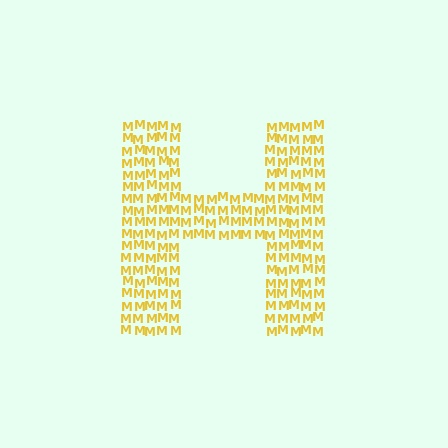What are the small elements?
The small elements are letter M's.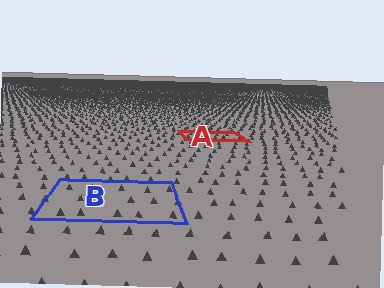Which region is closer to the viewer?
Region B is closer. The texture elements there are larger and more spread out.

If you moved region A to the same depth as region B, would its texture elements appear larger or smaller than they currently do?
They would appear larger. At a closer depth, the same texture elements are projected at a bigger on-screen size.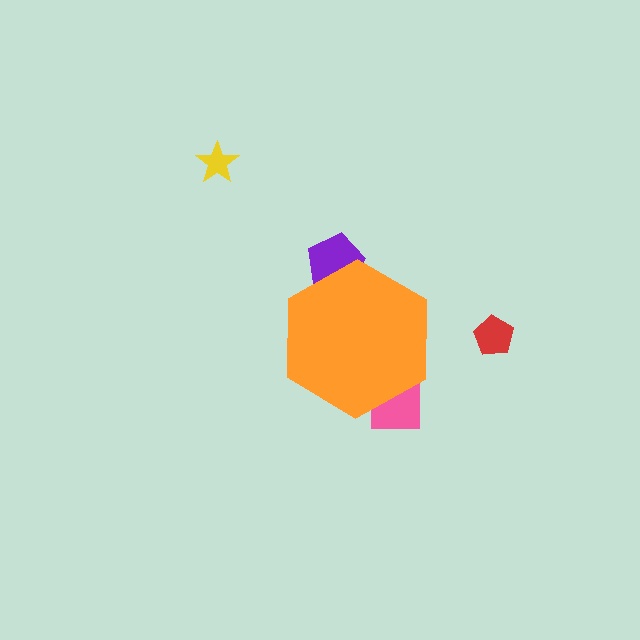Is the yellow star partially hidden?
No, the yellow star is fully visible.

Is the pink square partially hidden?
Yes, the pink square is partially hidden behind the orange hexagon.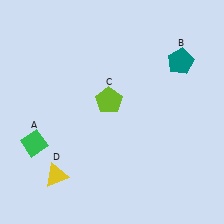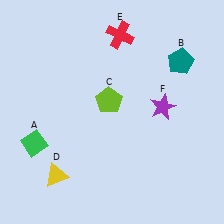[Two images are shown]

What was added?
A red cross (E), a purple star (F) were added in Image 2.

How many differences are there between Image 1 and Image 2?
There are 2 differences between the two images.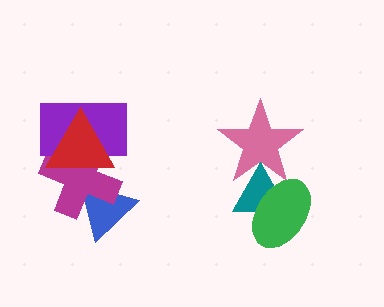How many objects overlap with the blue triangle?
2 objects overlap with the blue triangle.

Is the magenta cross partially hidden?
Yes, it is partially covered by another shape.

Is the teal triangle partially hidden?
Yes, it is partially covered by another shape.